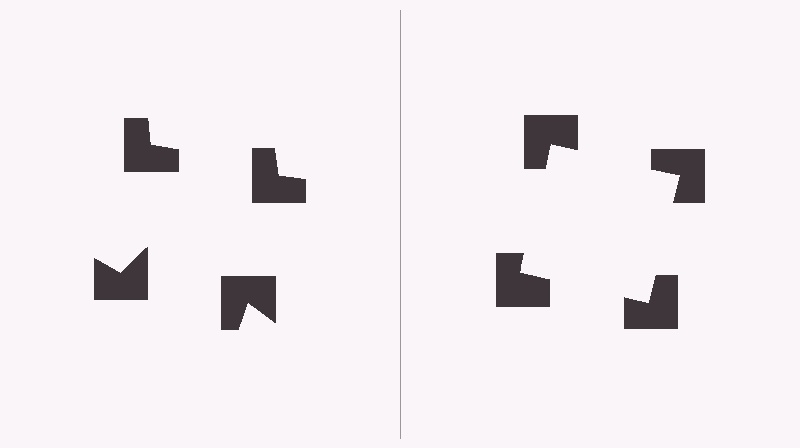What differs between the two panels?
The notched squares are positioned identically on both sides; only the wedge orientations differ. On the right they align to a square; on the left they are misaligned.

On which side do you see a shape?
An illusory square appears on the right side. On the left side the wedge cuts are rotated, so no coherent shape forms.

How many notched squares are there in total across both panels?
8 — 4 on each side.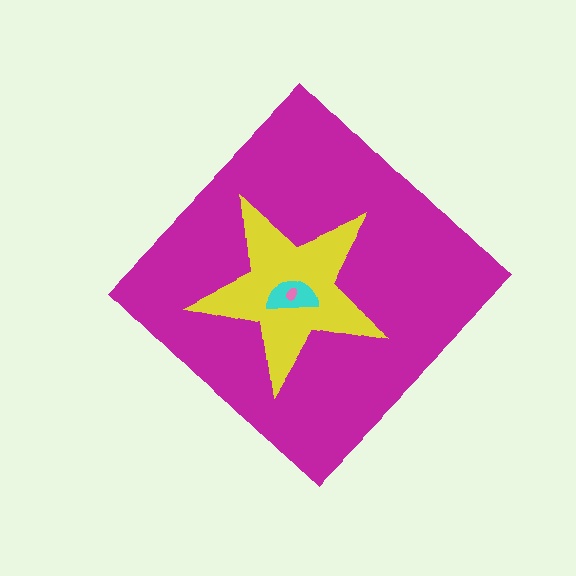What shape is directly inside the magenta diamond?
The yellow star.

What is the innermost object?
The pink ellipse.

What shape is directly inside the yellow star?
The cyan semicircle.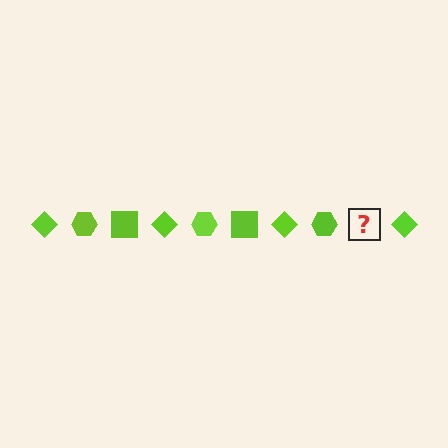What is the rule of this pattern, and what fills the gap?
The rule is that the pattern cycles through diamond, hexagon, square shapes in lime. The gap should be filled with a lime square.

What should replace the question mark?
The question mark should be replaced with a lime square.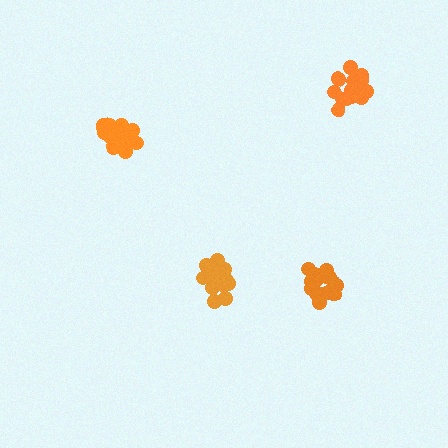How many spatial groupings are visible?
There are 4 spatial groupings.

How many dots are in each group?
Group 1: 17 dots, Group 2: 14 dots, Group 3: 15 dots, Group 4: 17 dots (63 total).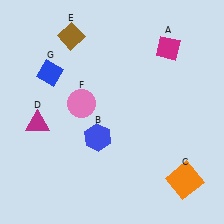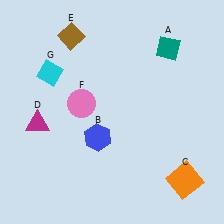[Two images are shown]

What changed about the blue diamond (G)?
In Image 1, G is blue. In Image 2, it changed to cyan.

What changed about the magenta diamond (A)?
In Image 1, A is magenta. In Image 2, it changed to teal.